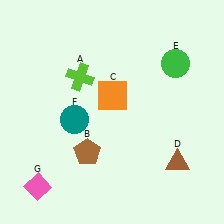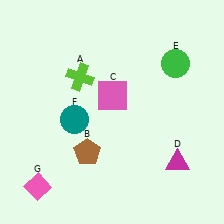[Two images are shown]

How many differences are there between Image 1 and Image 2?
There are 2 differences between the two images.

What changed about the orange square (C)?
In Image 1, C is orange. In Image 2, it changed to pink.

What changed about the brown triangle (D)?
In Image 1, D is brown. In Image 2, it changed to magenta.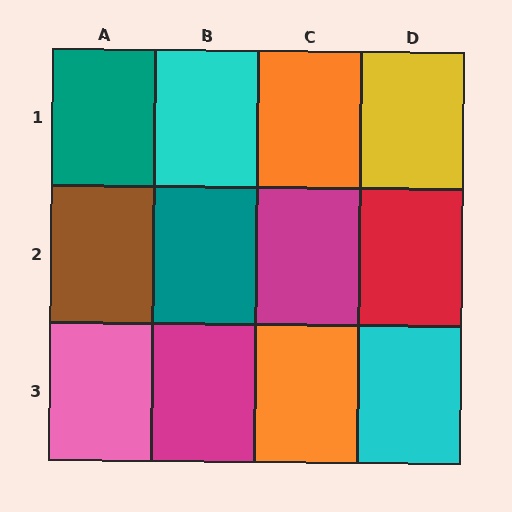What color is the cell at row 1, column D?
Yellow.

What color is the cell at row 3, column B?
Magenta.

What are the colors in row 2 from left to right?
Brown, teal, magenta, red.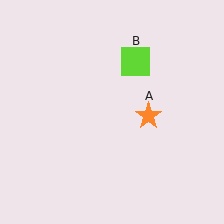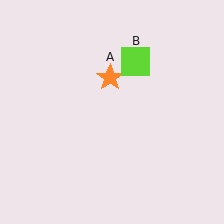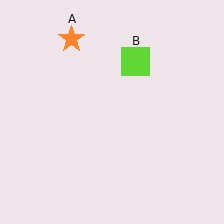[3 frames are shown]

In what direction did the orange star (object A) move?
The orange star (object A) moved up and to the left.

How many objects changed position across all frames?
1 object changed position: orange star (object A).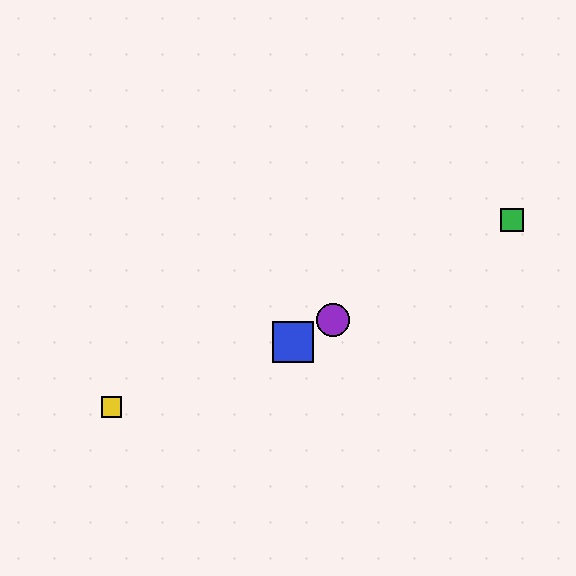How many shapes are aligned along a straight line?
4 shapes (the red circle, the blue square, the green square, the purple circle) are aligned along a straight line.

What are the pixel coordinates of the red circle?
The red circle is at (328, 322).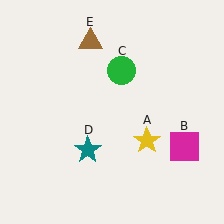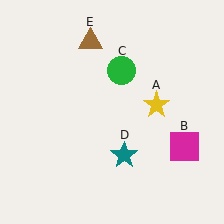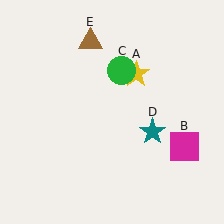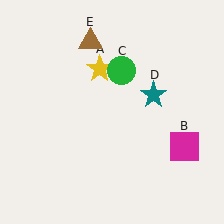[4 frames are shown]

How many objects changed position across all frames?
2 objects changed position: yellow star (object A), teal star (object D).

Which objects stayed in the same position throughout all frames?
Magenta square (object B) and green circle (object C) and brown triangle (object E) remained stationary.